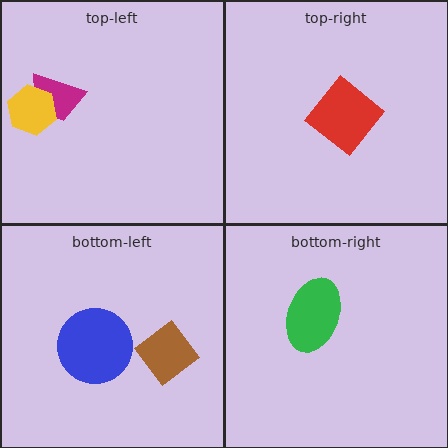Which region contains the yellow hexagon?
The top-left region.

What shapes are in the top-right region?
The red diamond.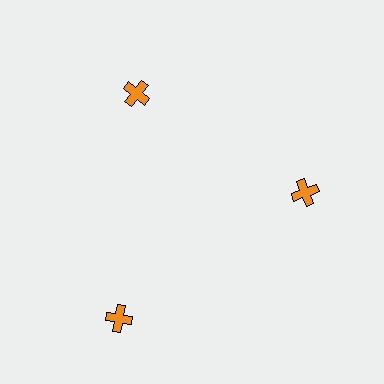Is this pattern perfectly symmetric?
No. The 3 orange crosses are arranged in a ring, but one element near the 7 o'clock position is pushed outward from the center, breaking the 3-fold rotational symmetry.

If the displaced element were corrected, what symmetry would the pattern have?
It would have 3-fold rotational symmetry — the pattern would map onto itself every 120 degrees.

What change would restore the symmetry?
The symmetry would be restored by moving it inward, back onto the ring so that all 3 crosses sit at equal angles and equal distance from the center.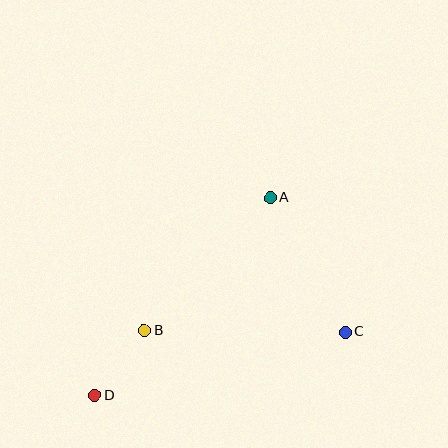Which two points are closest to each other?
Points B and D are closest to each other.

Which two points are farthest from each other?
Points A and D are farthest from each other.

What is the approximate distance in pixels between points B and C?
The distance between B and C is approximately 201 pixels.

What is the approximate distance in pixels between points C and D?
The distance between C and D is approximately 258 pixels.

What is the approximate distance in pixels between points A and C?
The distance between A and C is approximately 153 pixels.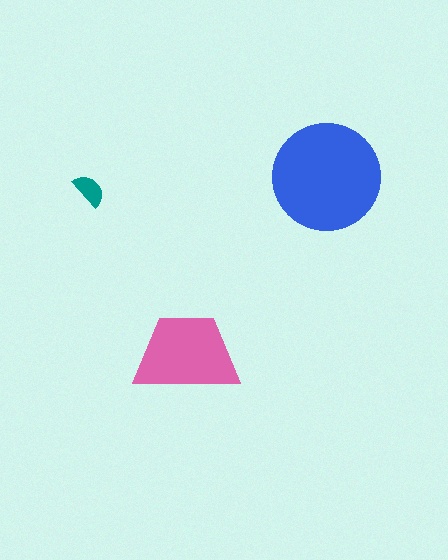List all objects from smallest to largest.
The teal semicircle, the pink trapezoid, the blue circle.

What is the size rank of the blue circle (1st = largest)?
1st.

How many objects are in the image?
There are 3 objects in the image.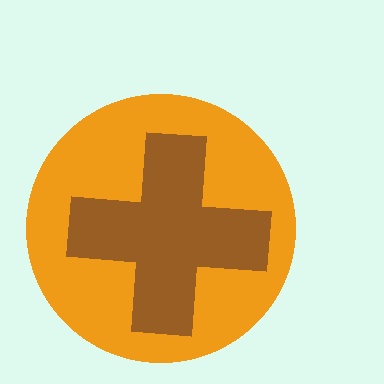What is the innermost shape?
The brown cross.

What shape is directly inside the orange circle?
The brown cross.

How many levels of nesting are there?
2.